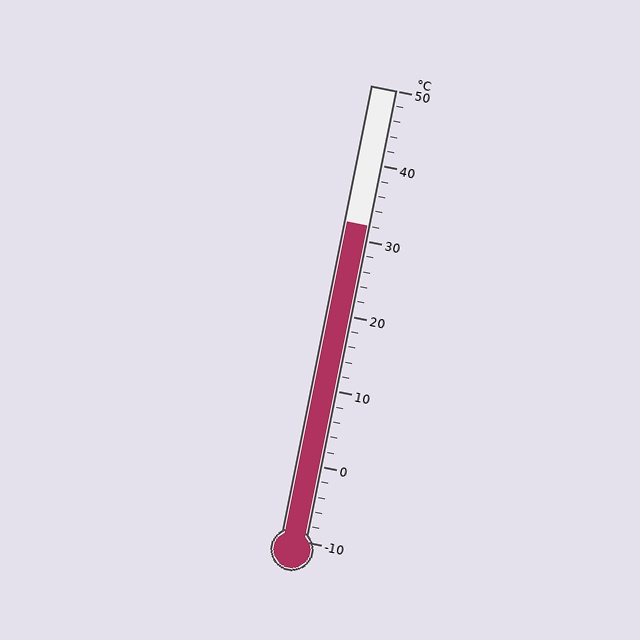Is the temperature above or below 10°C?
The temperature is above 10°C.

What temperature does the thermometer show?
The thermometer shows approximately 32°C.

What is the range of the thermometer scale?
The thermometer scale ranges from -10°C to 50°C.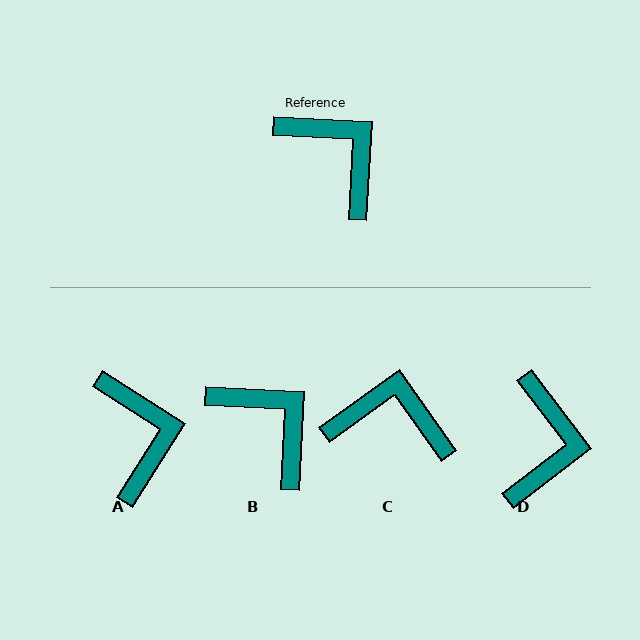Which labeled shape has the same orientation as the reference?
B.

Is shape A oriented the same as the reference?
No, it is off by about 30 degrees.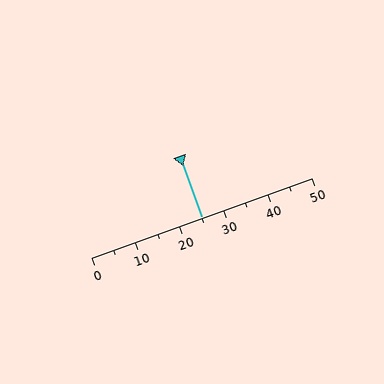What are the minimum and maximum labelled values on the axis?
The axis runs from 0 to 50.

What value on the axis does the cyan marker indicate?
The marker indicates approximately 25.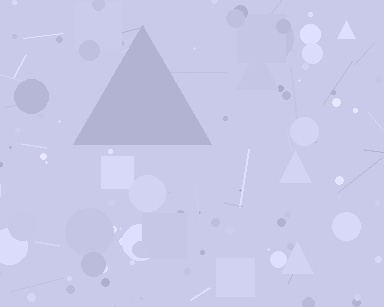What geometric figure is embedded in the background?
A triangle is embedded in the background.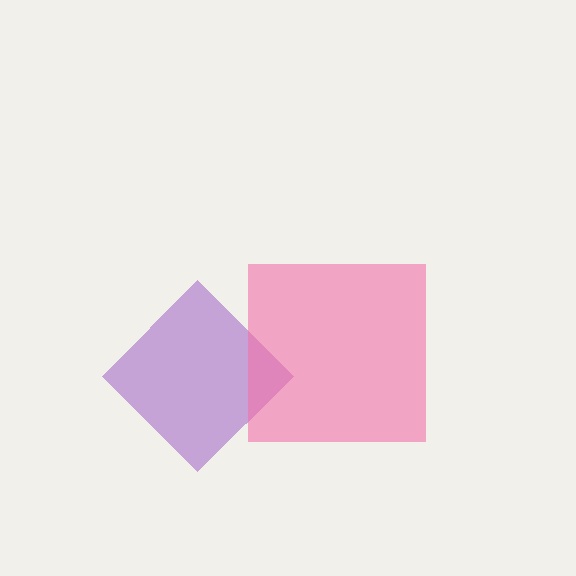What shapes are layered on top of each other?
The layered shapes are: a purple diamond, a pink square.